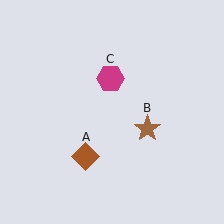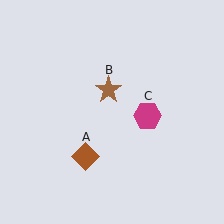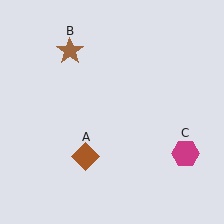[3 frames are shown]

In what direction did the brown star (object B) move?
The brown star (object B) moved up and to the left.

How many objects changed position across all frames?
2 objects changed position: brown star (object B), magenta hexagon (object C).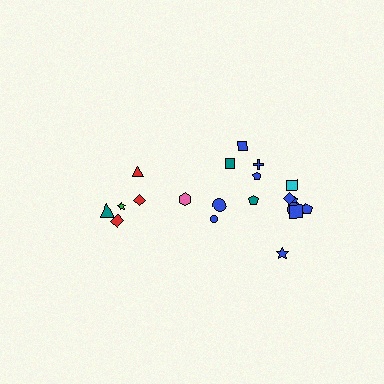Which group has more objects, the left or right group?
The right group.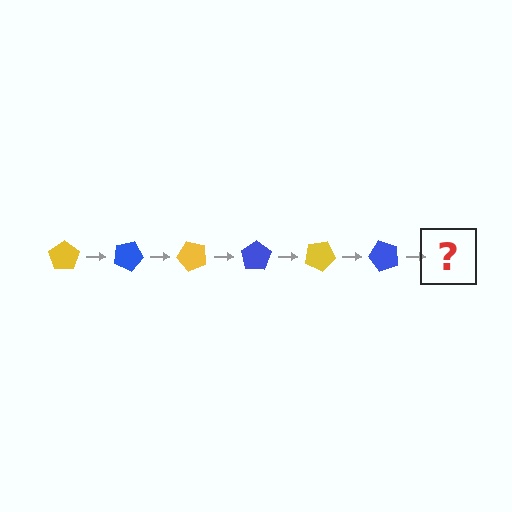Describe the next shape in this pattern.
It should be a yellow pentagon, rotated 150 degrees from the start.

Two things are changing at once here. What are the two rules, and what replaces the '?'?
The two rules are that it rotates 25 degrees each step and the color cycles through yellow and blue. The '?' should be a yellow pentagon, rotated 150 degrees from the start.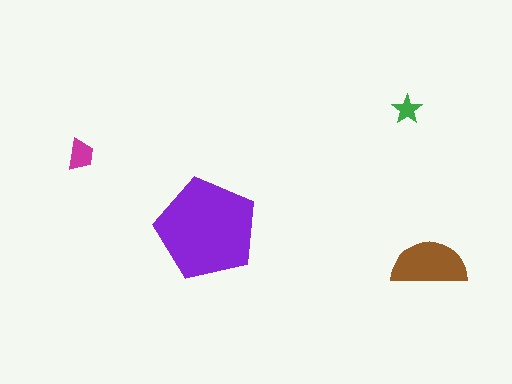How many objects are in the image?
There are 4 objects in the image.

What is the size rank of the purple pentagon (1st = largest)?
1st.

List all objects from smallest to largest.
The green star, the magenta trapezoid, the brown semicircle, the purple pentagon.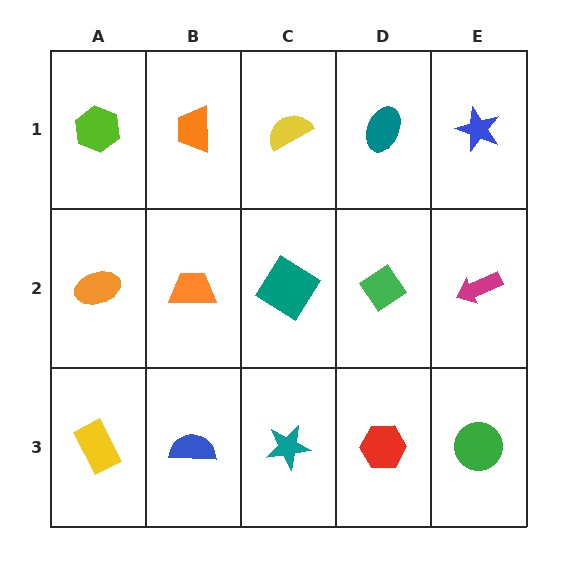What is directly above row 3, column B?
An orange trapezoid.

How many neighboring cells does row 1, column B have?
3.